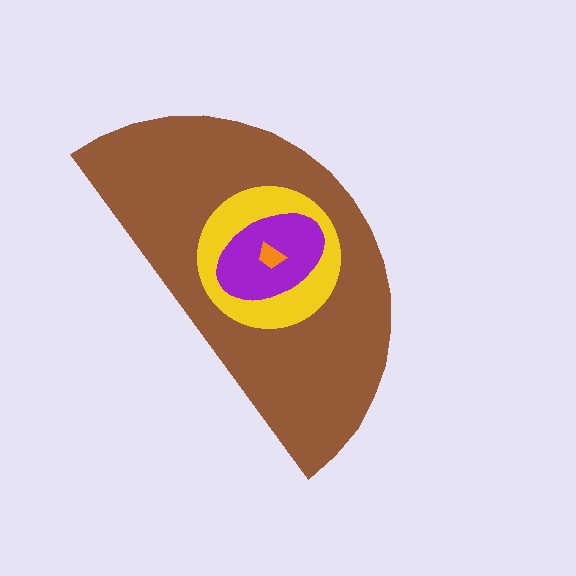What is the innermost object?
The orange trapezoid.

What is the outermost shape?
The brown semicircle.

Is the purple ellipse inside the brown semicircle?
Yes.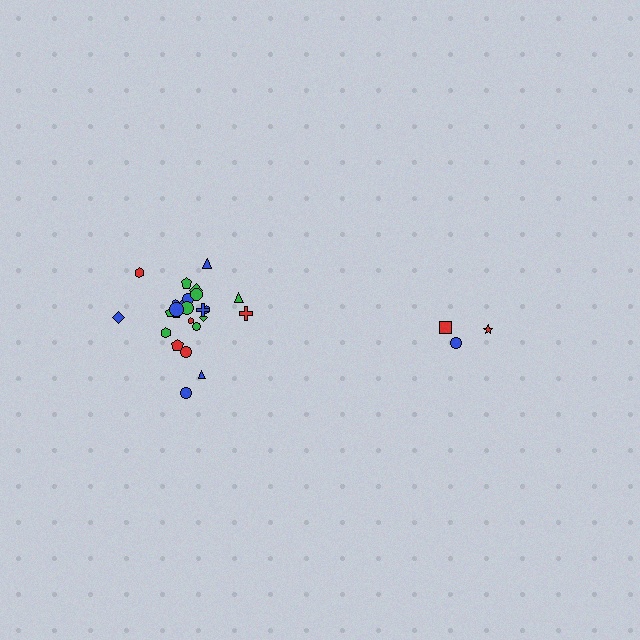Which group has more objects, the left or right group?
The left group.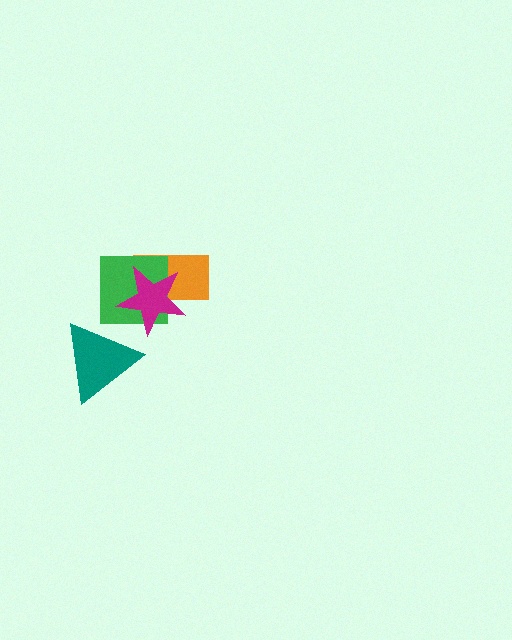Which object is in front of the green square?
The magenta star is in front of the green square.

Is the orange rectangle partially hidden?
Yes, it is partially covered by another shape.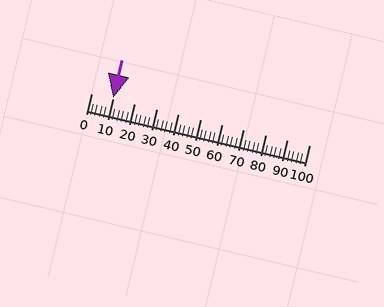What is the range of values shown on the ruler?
The ruler shows values from 0 to 100.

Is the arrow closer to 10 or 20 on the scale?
The arrow is closer to 10.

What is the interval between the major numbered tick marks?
The major tick marks are spaced 10 units apart.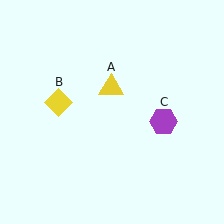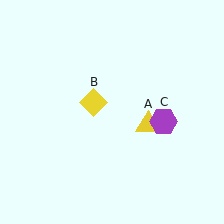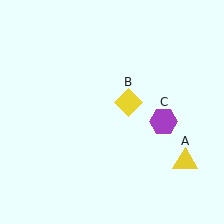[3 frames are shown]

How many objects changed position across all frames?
2 objects changed position: yellow triangle (object A), yellow diamond (object B).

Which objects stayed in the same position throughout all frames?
Purple hexagon (object C) remained stationary.